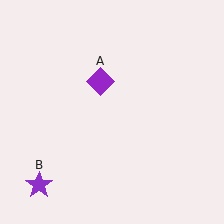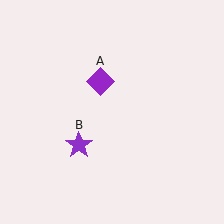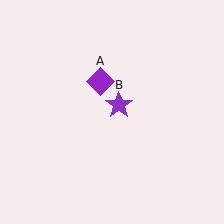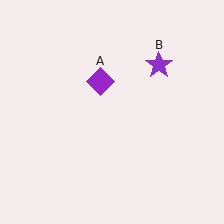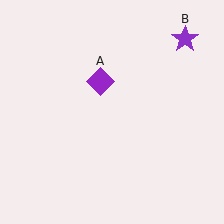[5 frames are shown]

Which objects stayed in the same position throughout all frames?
Purple diamond (object A) remained stationary.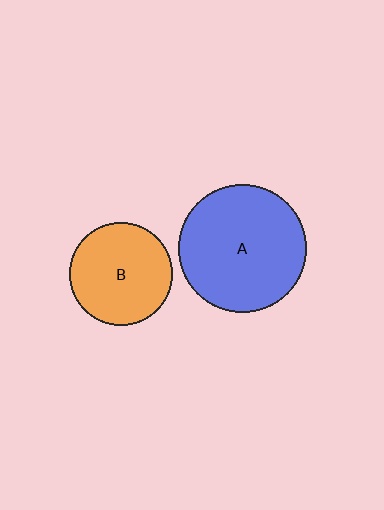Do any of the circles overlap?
No, none of the circles overlap.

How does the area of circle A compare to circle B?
Approximately 1.5 times.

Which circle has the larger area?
Circle A (blue).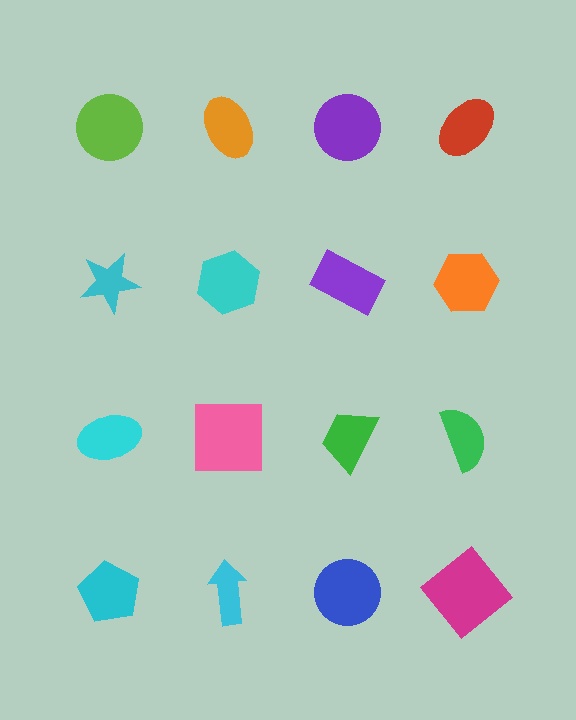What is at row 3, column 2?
A pink square.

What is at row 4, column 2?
A cyan arrow.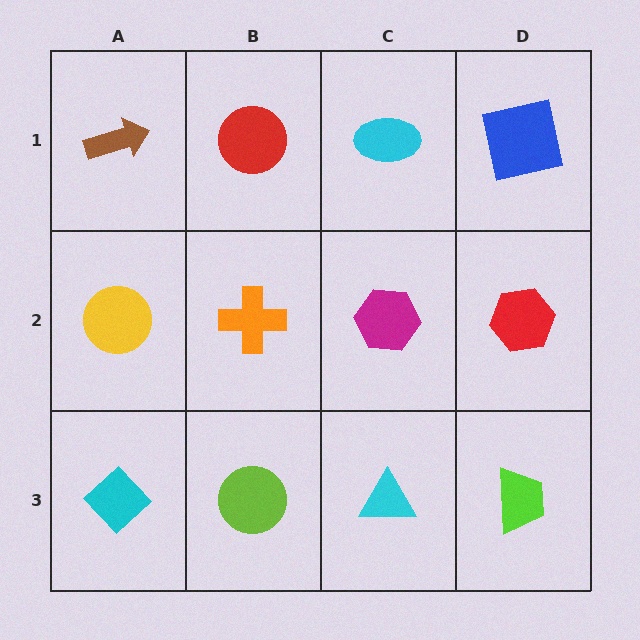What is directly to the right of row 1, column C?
A blue square.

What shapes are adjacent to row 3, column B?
An orange cross (row 2, column B), a cyan diamond (row 3, column A), a cyan triangle (row 3, column C).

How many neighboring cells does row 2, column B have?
4.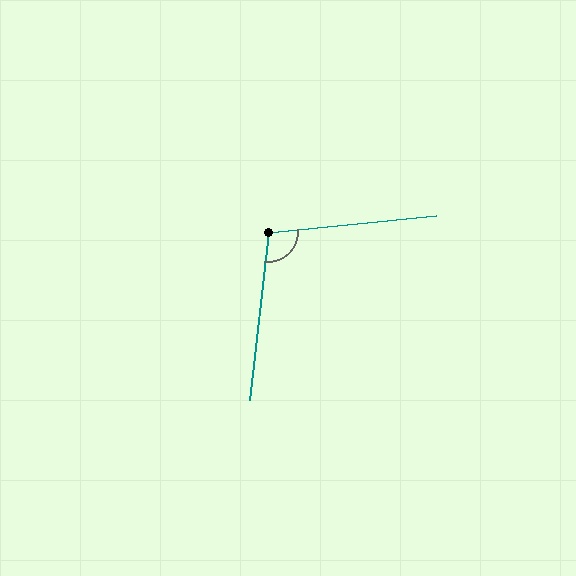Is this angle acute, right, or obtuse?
It is obtuse.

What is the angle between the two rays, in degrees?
Approximately 102 degrees.